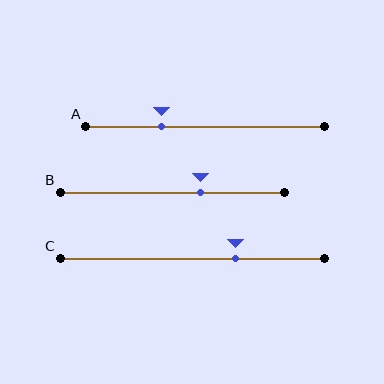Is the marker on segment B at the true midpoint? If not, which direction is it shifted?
No, the marker on segment B is shifted to the right by about 12% of the segment length.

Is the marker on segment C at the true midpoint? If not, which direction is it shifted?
No, the marker on segment C is shifted to the right by about 17% of the segment length.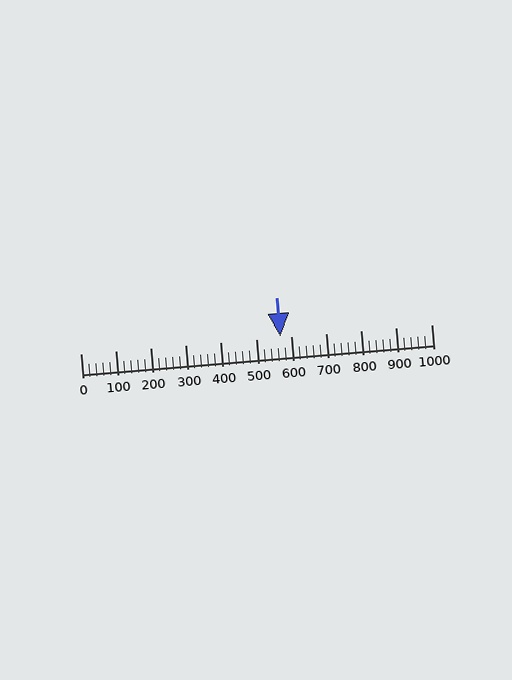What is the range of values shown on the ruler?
The ruler shows values from 0 to 1000.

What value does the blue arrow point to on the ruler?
The blue arrow points to approximately 570.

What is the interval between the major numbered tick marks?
The major tick marks are spaced 100 units apart.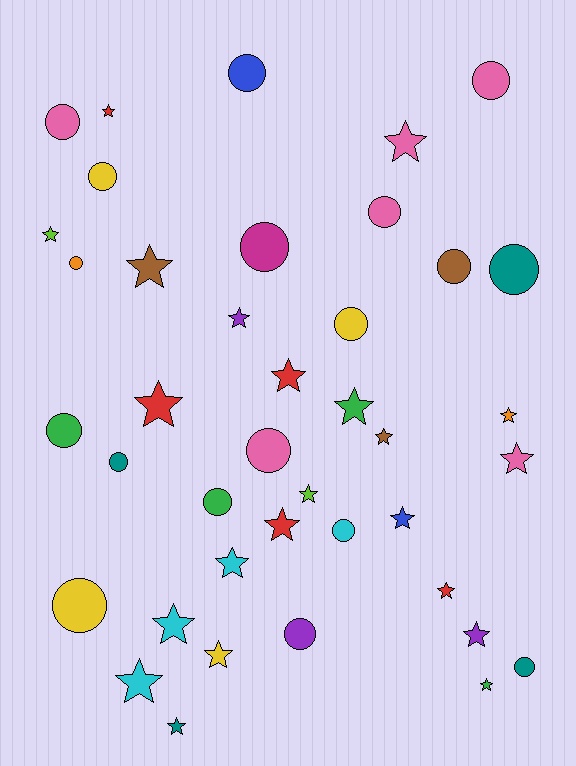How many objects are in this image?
There are 40 objects.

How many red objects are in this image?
There are 5 red objects.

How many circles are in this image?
There are 18 circles.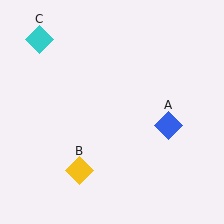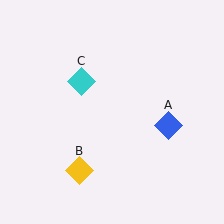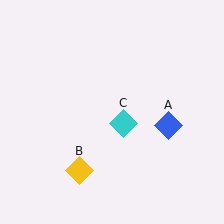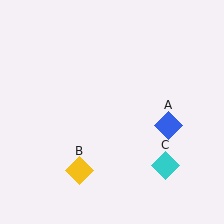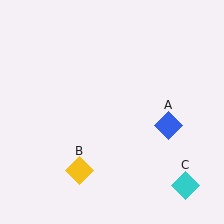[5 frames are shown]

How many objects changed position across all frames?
1 object changed position: cyan diamond (object C).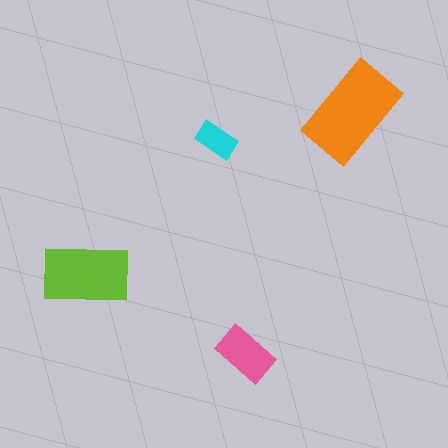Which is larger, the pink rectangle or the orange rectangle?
The orange one.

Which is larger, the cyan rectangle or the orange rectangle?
The orange one.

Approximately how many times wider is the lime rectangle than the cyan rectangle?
About 2 times wider.